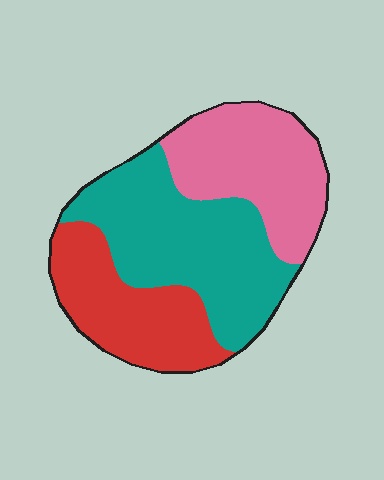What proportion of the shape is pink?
Pink covers about 30% of the shape.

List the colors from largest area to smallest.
From largest to smallest: teal, pink, red.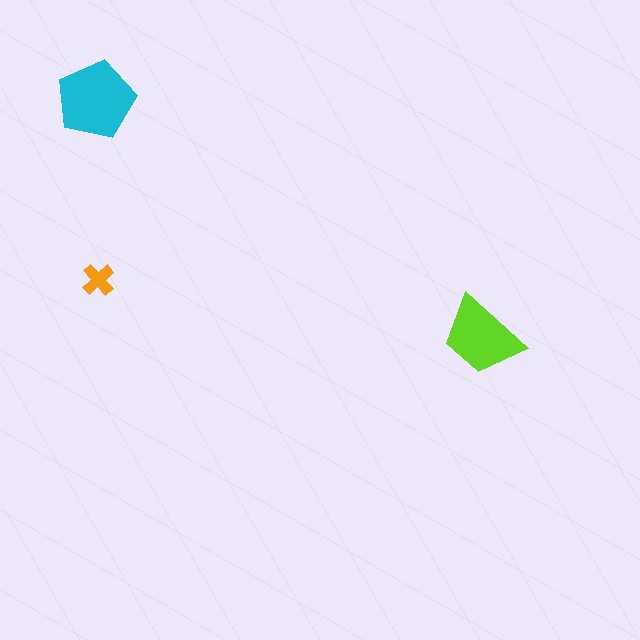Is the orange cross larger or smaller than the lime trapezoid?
Smaller.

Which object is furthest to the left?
The cyan pentagon is leftmost.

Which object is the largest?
The cyan pentagon.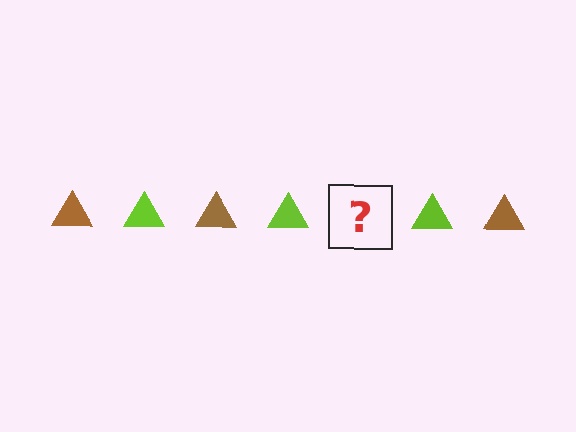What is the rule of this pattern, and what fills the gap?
The rule is that the pattern cycles through brown, lime triangles. The gap should be filled with a brown triangle.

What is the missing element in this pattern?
The missing element is a brown triangle.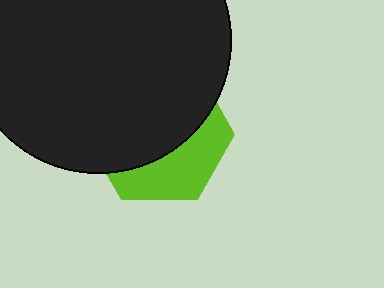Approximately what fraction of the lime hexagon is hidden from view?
Roughly 65% of the lime hexagon is hidden behind the black circle.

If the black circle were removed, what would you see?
You would see the complete lime hexagon.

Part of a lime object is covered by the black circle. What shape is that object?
It is a hexagon.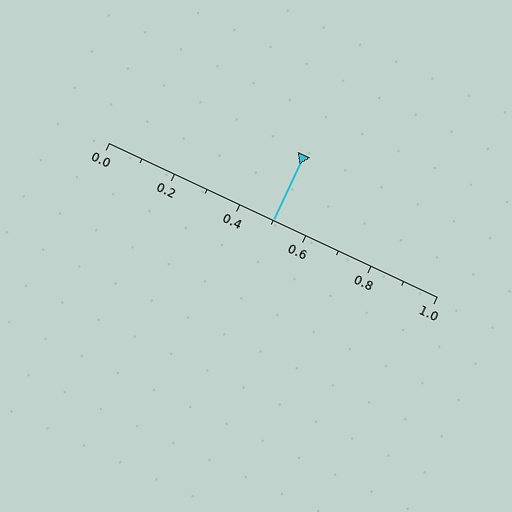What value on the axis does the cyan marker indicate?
The marker indicates approximately 0.5.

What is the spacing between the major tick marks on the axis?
The major ticks are spaced 0.2 apart.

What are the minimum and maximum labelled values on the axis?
The axis runs from 0.0 to 1.0.